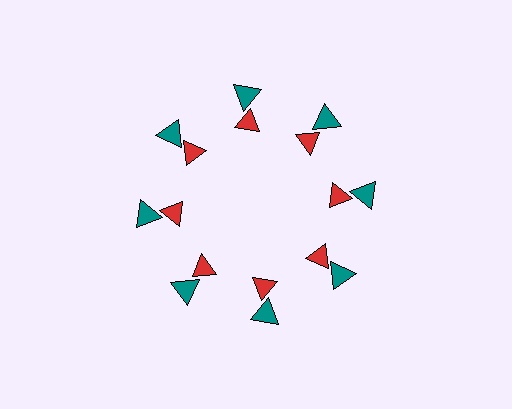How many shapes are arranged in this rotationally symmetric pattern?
There are 16 shapes, arranged in 8 groups of 2.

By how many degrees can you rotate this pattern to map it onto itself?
The pattern maps onto itself every 45 degrees of rotation.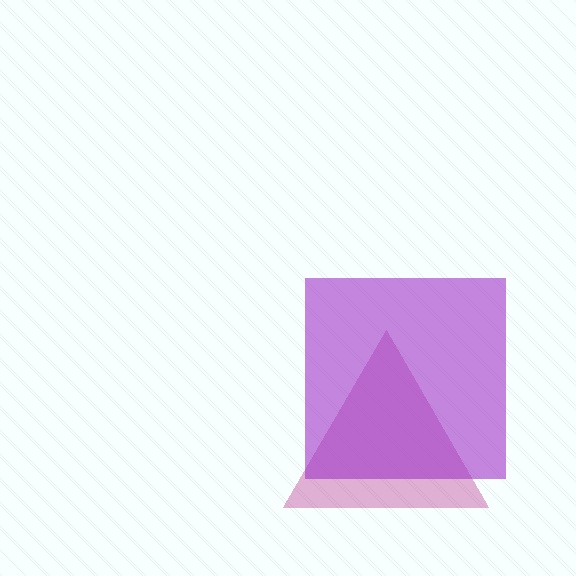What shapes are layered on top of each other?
The layered shapes are: a magenta triangle, a purple square.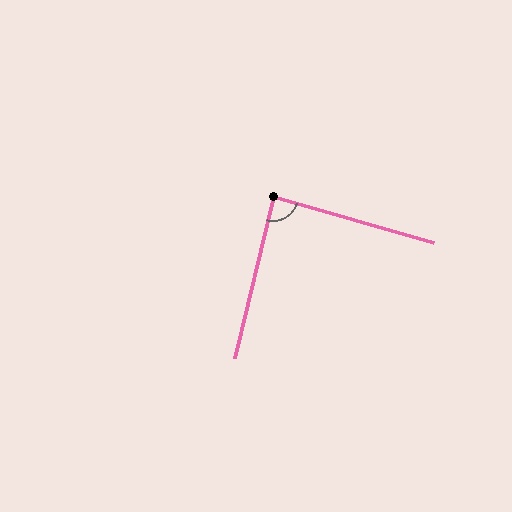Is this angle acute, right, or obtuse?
It is approximately a right angle.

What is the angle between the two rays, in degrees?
Approximately 88 degrees.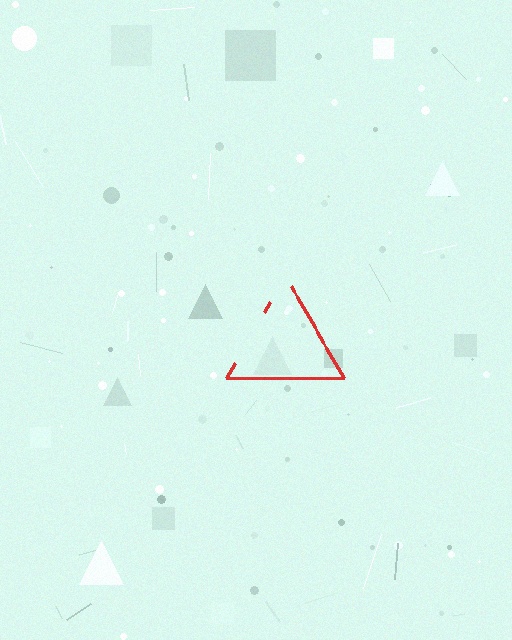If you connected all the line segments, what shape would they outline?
They would outline a triangle.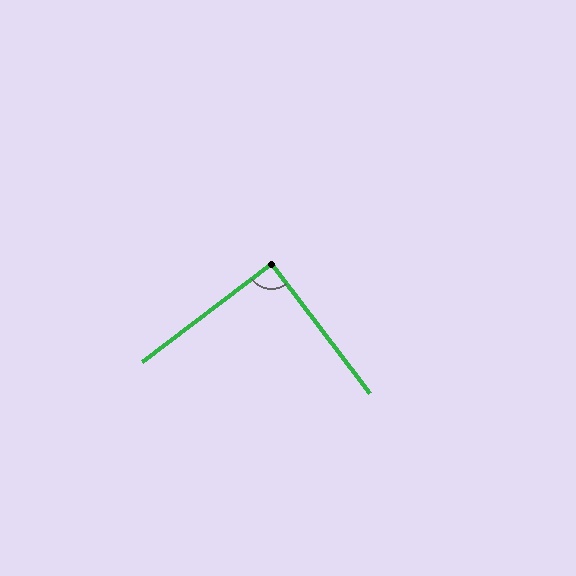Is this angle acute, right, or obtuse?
It is approximately a right angle.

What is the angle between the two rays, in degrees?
Approximately 90 degrees.